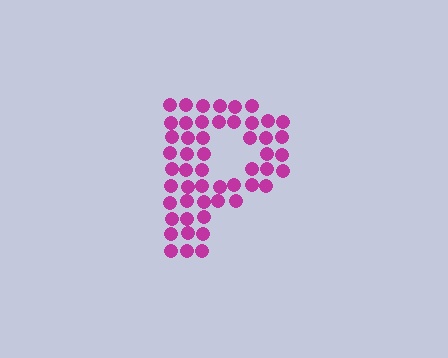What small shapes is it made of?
It is made of small circles.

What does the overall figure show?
The overall figure shows the letter P.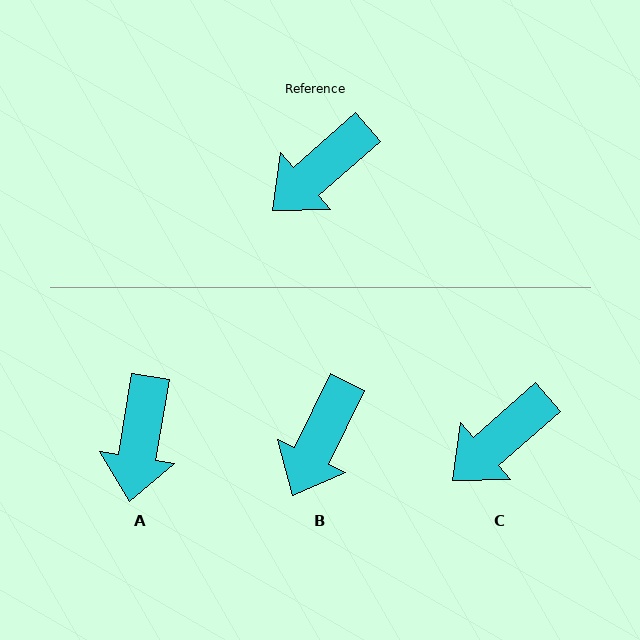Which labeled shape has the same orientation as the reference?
C.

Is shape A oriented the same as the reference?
No, it is off by about 39 degrees.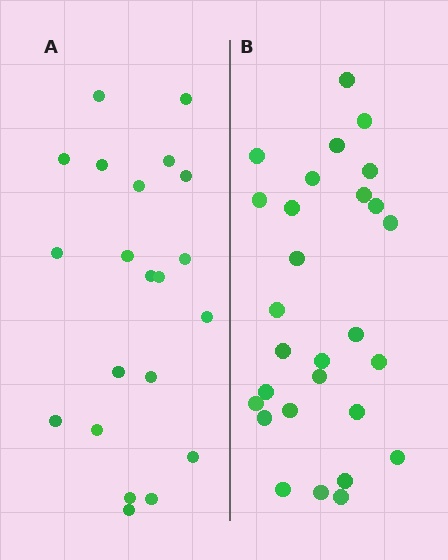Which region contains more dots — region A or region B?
Region B (the right region) has more dots.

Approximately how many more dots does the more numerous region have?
Region B has roughly 8 or so more dots than region A.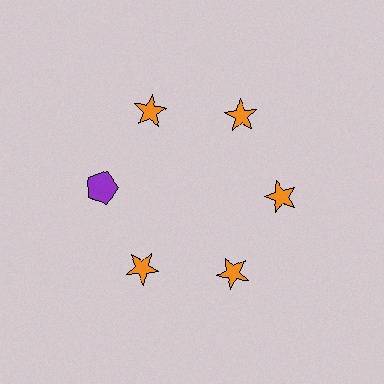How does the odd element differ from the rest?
It differs in both color (purple instead of orange) and shape (pentagon instead of star).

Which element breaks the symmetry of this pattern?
The purple pentagon at roughly the 9 o'clock position breaks the symmetry. All other shapes are orange stars.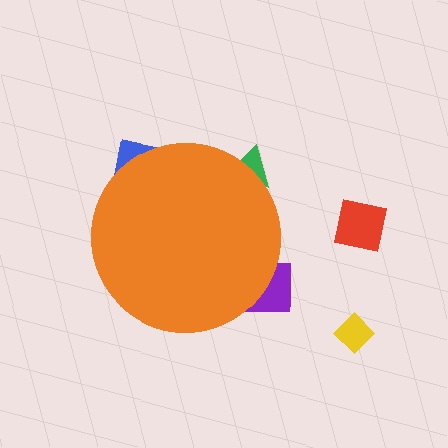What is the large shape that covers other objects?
An orange circle.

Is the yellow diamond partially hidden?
No, the yellow diamond is fully visible.